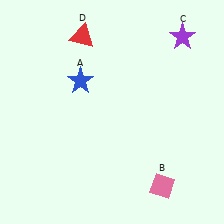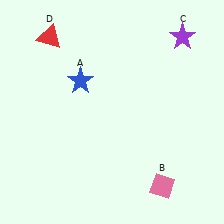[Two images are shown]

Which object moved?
The red triangle (D) moved left.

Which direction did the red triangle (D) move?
The red triangle (D) moved left.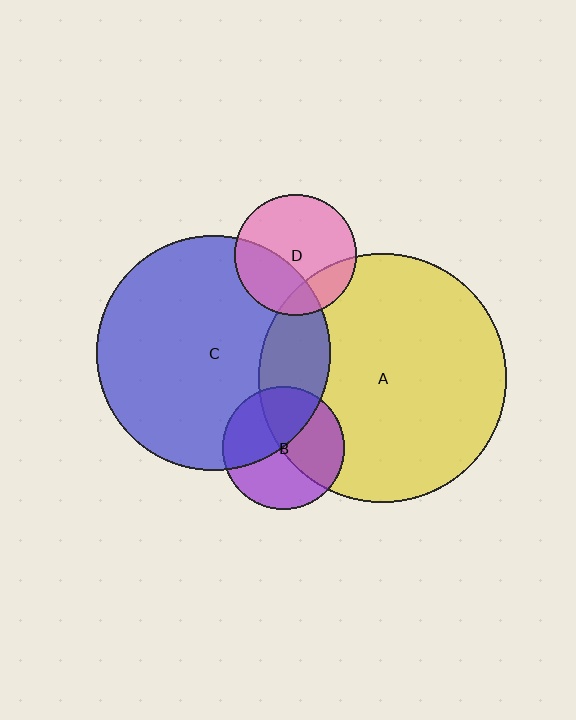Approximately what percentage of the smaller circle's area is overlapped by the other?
Approximately 35%.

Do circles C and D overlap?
Yes.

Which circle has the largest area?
Circle A (yellow).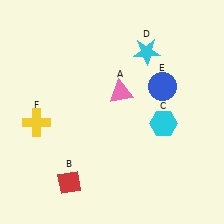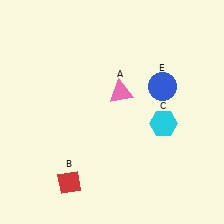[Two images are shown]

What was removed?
The yellow cross (F), the cyan star (D) were removed in Image 2.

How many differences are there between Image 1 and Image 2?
There are 2 differences between the two images.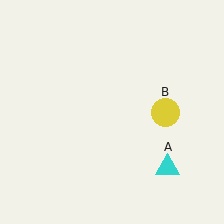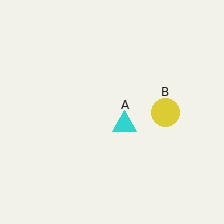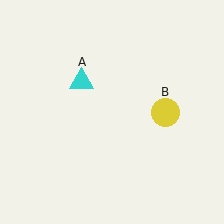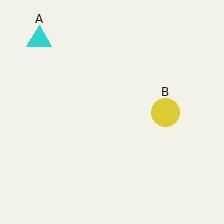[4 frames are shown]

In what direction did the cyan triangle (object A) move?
The cyan triangle (object A) moved up and to the left.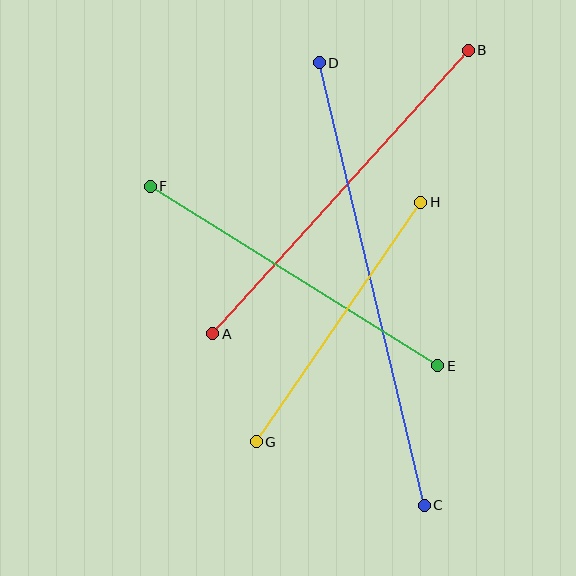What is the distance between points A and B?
The distance is approximately 382 pixels.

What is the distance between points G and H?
The distance is approximately 290 pixels.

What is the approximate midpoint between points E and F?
The midpoint is at approximately (294, 276) pixels.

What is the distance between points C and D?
The distance is approximately 455 pixels.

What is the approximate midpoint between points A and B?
The midpoint is at approximately (340, 192) pixels.